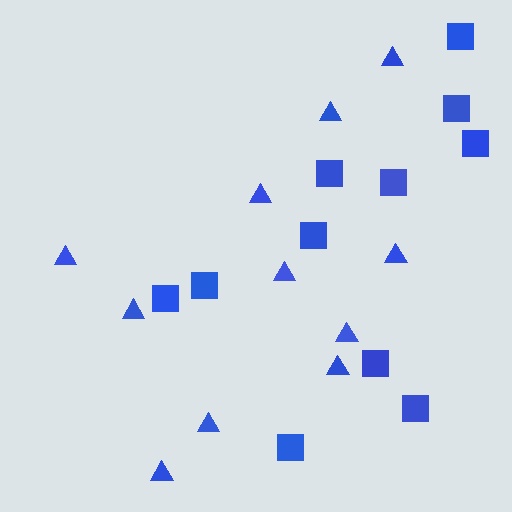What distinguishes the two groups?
There are 2 groups: one group of squares (11) and one group of triangles (11).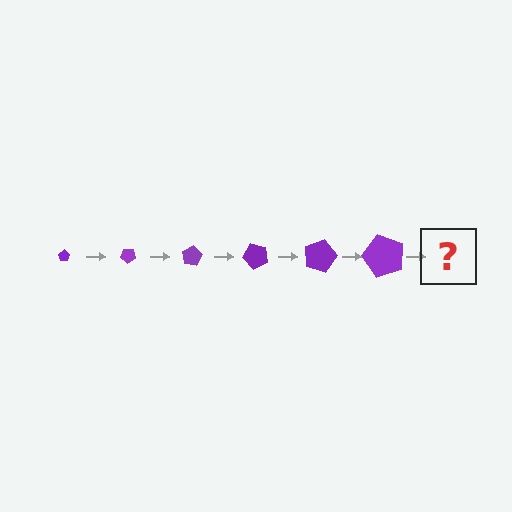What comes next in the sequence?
The next element should be a pentagon, larger than the previous one and rotated 240 degrees from the start.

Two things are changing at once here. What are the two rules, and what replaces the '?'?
The two rules are that the pentagon grows larger each step and it rotates 40 degrees each step. The '?' should be a pentagon, larger than the previous one and rotated 240 degrees from the start.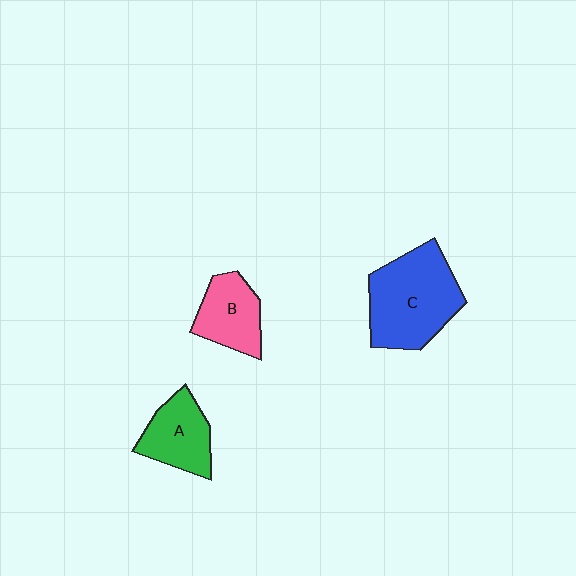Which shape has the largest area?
Shape C (blue).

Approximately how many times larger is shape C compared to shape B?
Approximately 1.8 times.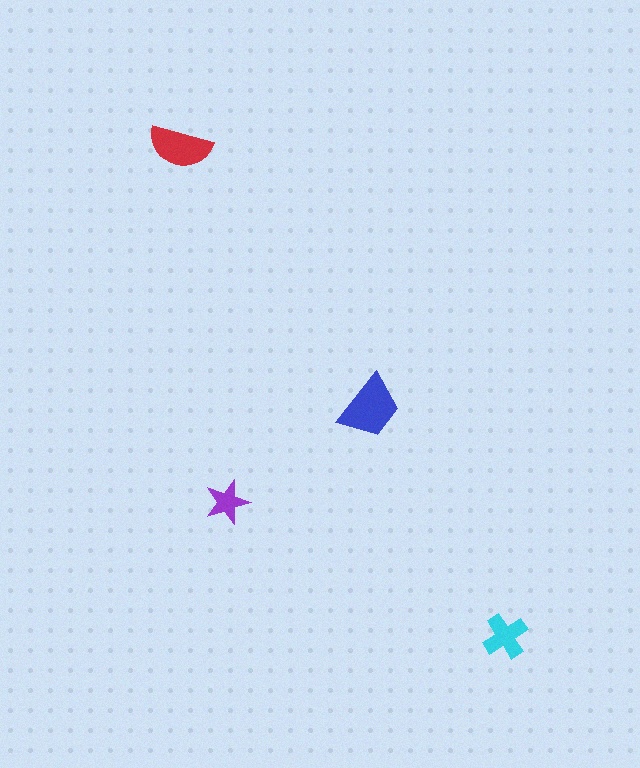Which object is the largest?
The blue trapezoid.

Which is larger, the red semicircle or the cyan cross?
The red semicircle.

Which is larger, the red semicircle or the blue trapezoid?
The blue trapezoid.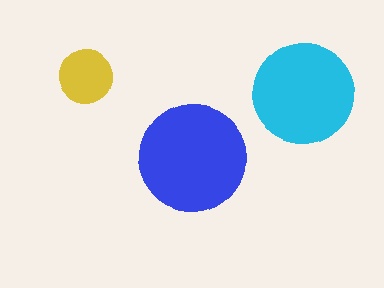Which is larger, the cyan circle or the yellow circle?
The cyan one.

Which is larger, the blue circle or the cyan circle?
The blue one.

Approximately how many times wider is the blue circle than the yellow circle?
About 2 times wider.